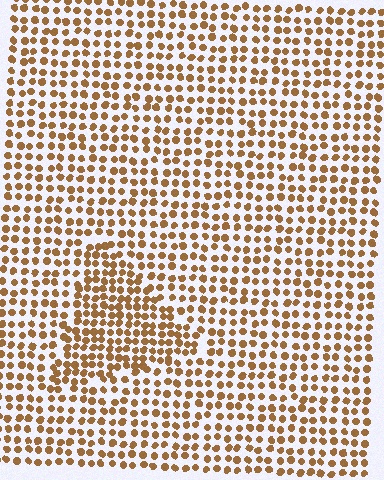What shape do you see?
I see a triangle.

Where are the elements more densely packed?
The elements are more densely packed inside the triangle boundary.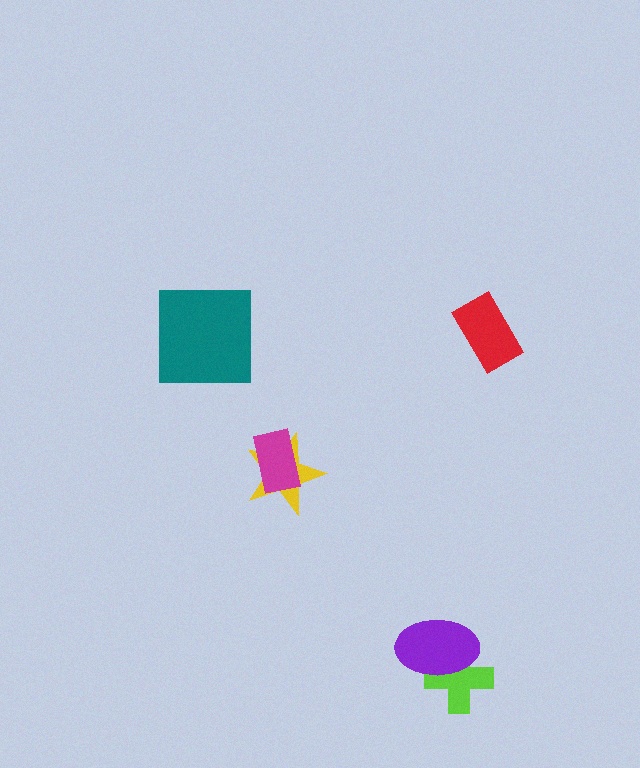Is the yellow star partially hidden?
Yes, it is partially covered by another shape.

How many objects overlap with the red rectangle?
0 objects overlap with the red rectangle.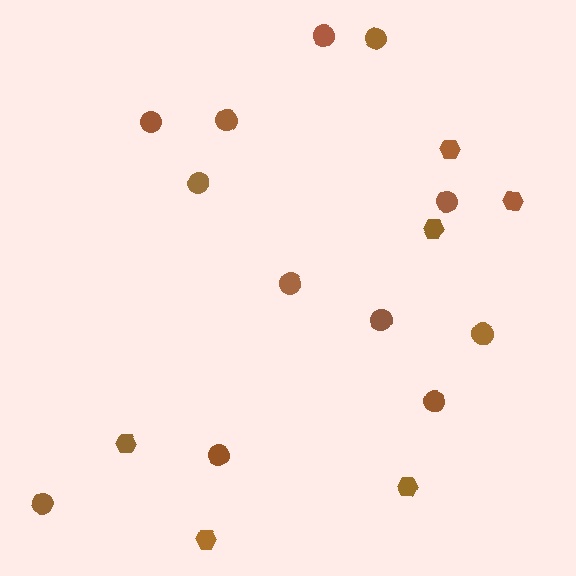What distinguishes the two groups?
There are 2 groups: one group of hexagons (6) and one group of circles (12).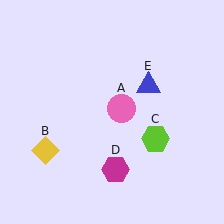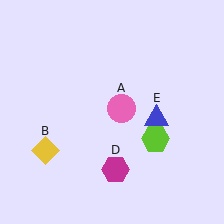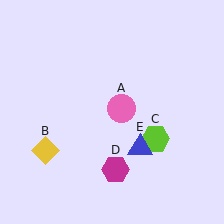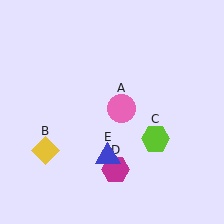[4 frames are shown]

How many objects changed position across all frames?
1 object changed position: blue triangle (object E).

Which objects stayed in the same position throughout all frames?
Pink circle (object A) and yellow diamond (object B) and lime hexagon (object C) and magenta hexagon (object D) remained stationary.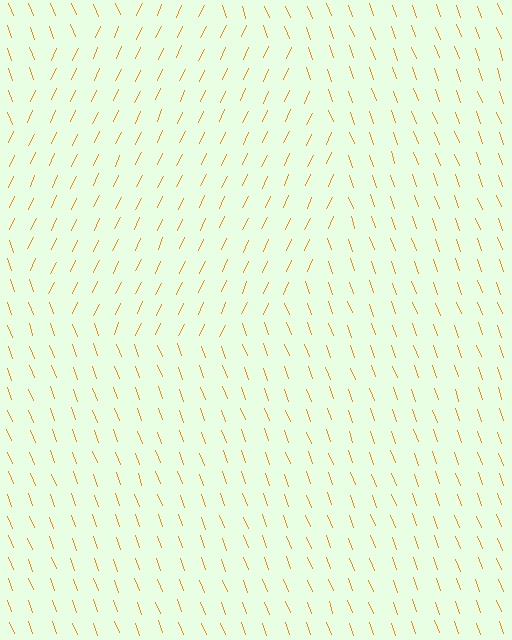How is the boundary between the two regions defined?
The boundary is defined purely by a change in line orientation (approximately 45 degrees difference). All lines are the same color and thickness.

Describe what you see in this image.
The image is filled with small orange line segments. A circle region in the image has lines oriented differently from the surrounding lines, creating a visible texture boundary.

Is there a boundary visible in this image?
Yes, there is a texture boundary formed by a change in line orientation.